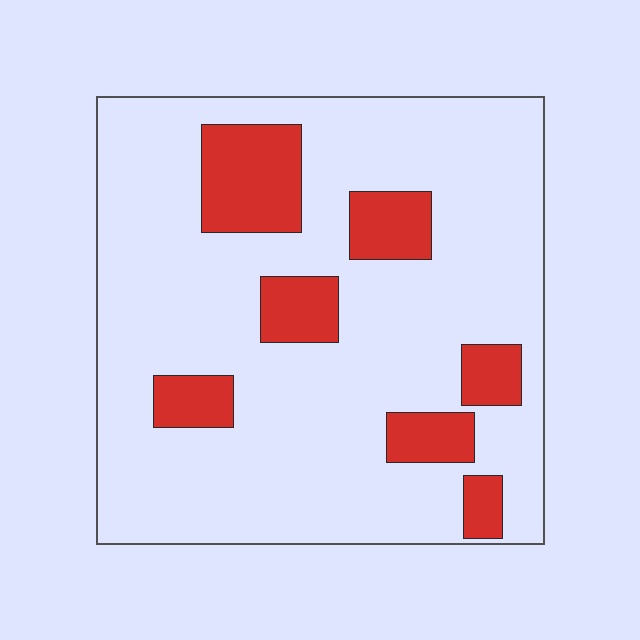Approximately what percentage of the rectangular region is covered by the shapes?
Approximately 20%.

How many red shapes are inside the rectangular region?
7.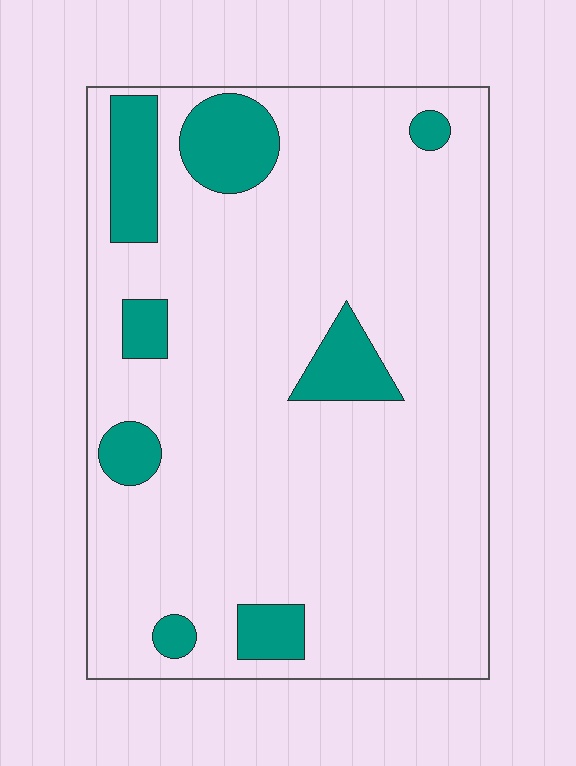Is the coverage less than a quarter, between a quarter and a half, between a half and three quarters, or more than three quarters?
Less than a quarter.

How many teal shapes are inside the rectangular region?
8.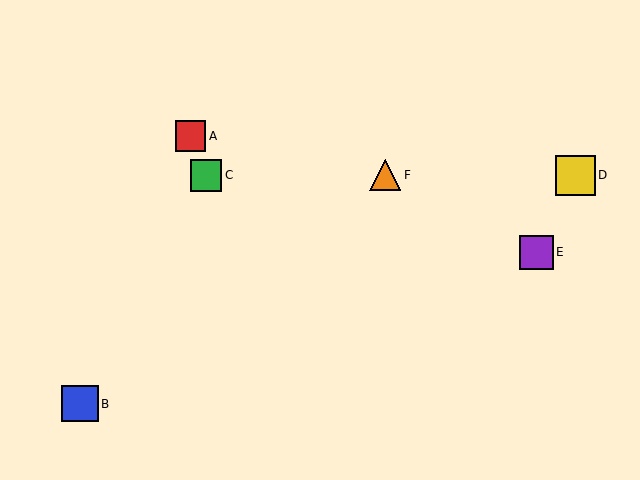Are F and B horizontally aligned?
No, F is at y≈175 and B is at y≈404.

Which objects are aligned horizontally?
Objects C, D, F are aligned horizontally.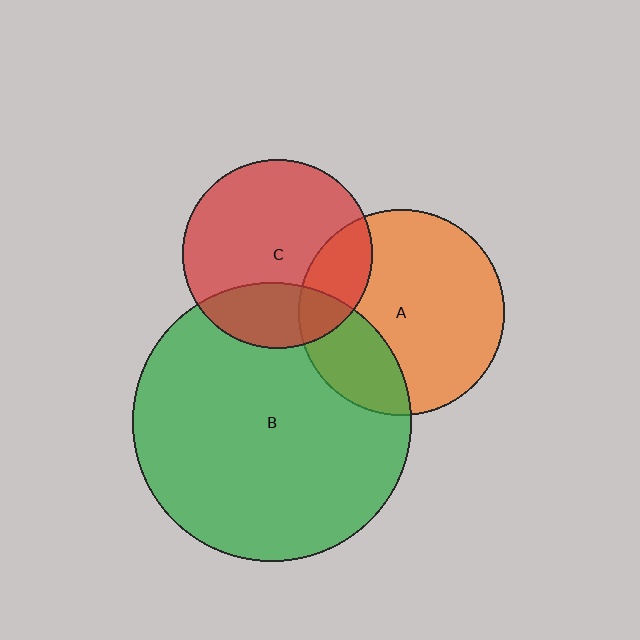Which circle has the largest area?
Circle B (green).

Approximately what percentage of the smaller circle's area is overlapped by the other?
Approximately 25%.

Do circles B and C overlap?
Yes.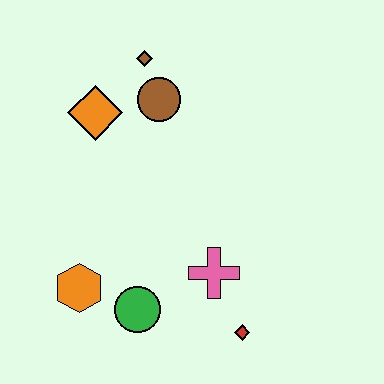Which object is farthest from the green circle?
The brown diamond is farthest from the green circle.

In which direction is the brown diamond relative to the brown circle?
The brown diamond is above the brown circle.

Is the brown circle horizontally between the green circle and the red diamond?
Yes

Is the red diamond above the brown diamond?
No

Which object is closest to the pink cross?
The red diamond is closest to the pink cross.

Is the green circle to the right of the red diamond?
No